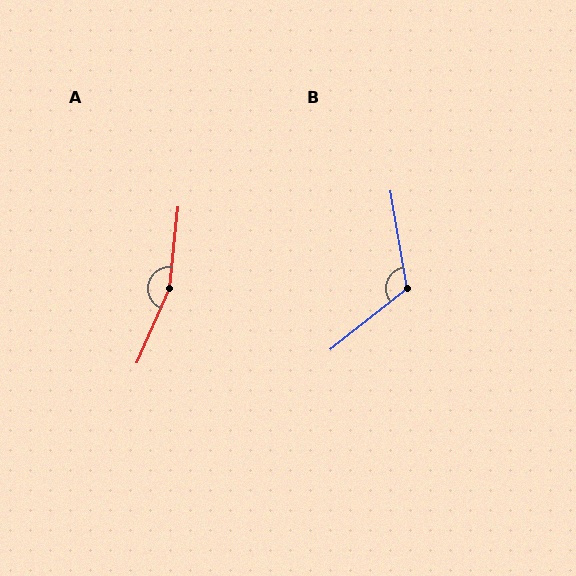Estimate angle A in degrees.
Approximately 163 degrees.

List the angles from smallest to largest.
B (119°), A (163°).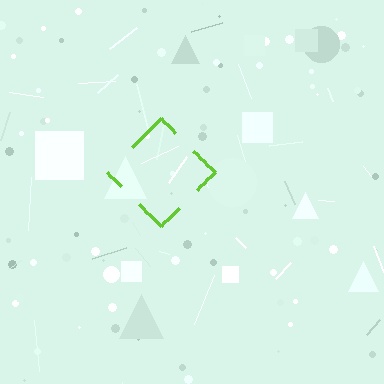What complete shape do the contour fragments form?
The contour fragments form a diamond.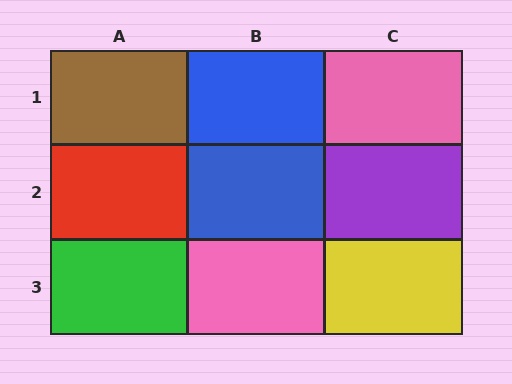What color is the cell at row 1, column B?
Blue.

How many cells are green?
1 cell is green.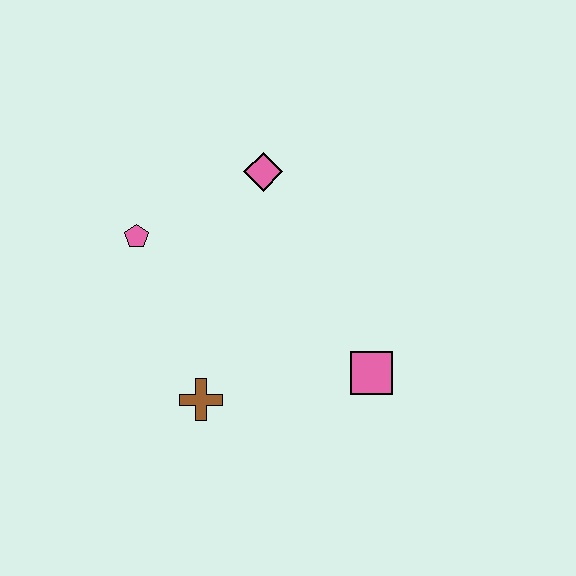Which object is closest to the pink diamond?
The pink pentagon is closest to the pink diamond.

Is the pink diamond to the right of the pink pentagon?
Yes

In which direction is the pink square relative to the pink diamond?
The pink square is below the pink diamond.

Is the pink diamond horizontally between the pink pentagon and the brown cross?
No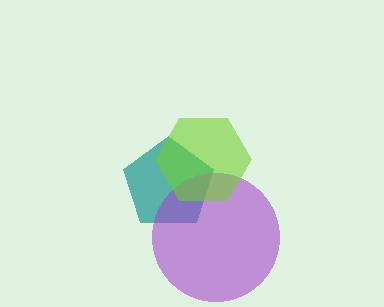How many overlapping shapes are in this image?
There are 3 overlapping shapes in the image.